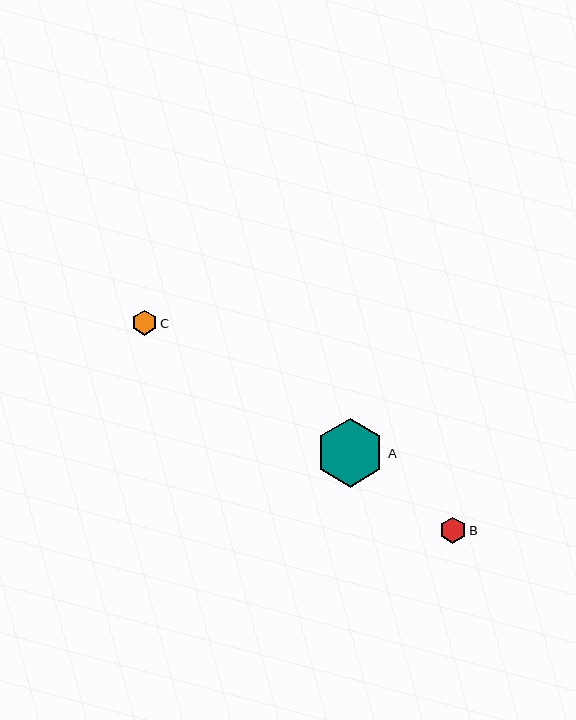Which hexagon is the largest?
Hexagon A is the largest with a size of approximately 69 pixels.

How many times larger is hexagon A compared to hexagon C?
Hexagon A is approximately 2.8 times the size of hexagon C.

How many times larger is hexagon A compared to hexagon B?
Hexagon A is approximately 2.6 times the size of hexagon B.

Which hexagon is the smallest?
Hexagon C is the smallest with a size of approximately 25 pixels.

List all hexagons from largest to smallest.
From largest to smallest: A, B, C.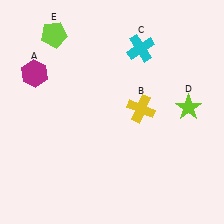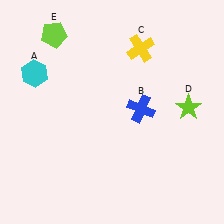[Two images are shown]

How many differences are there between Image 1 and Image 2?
There are 3 differences between the two images.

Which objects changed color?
A changed from magenta to cyan. B changed from yellow to blue. C changed from cyan to yellow.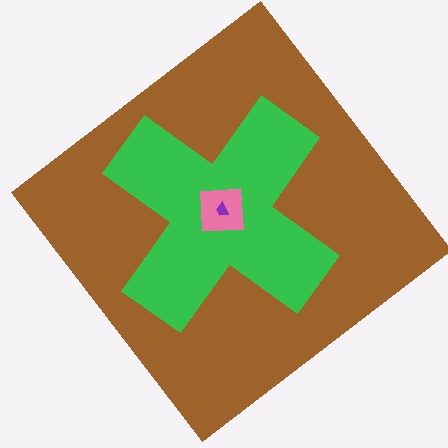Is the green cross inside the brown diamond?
Yes.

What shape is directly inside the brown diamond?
The green cross.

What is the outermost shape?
The brown diamond.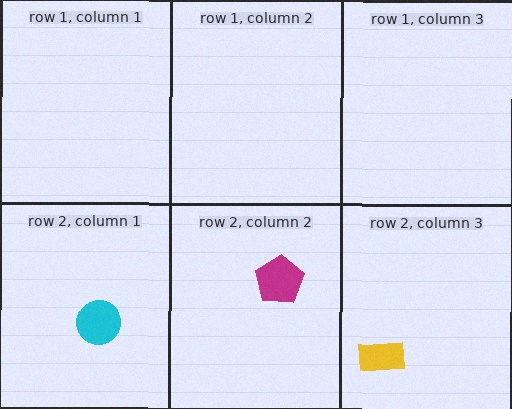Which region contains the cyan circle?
The row 2, column 1 region.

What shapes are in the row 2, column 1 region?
The cyan circle.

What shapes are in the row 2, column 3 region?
The yellow rectangle.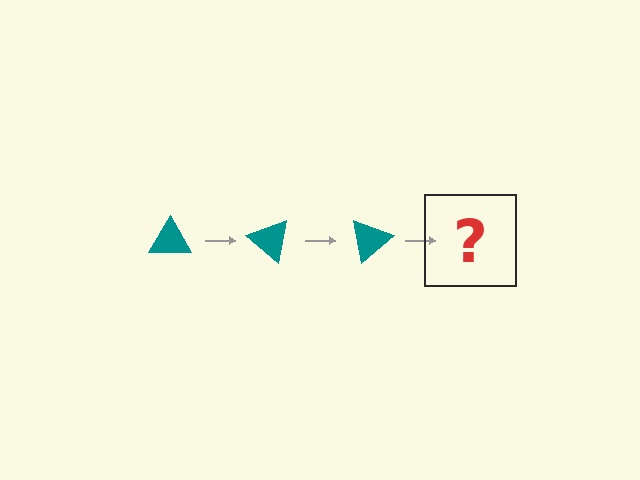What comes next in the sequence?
The next element should be a teal triangle rotated 120 degrees.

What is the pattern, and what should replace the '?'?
The pattern is that the triangle rotates 40 degrees each step. The '?' should be a teal triangle rotated 120 degrees.